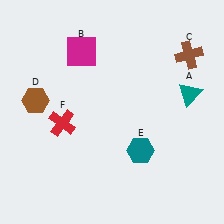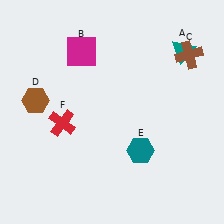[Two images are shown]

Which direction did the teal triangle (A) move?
The teal triangle (A) moved up.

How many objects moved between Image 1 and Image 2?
1 object moved between the two images.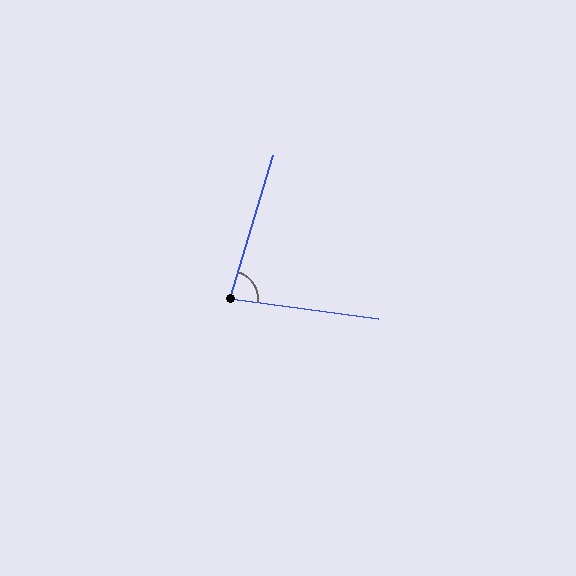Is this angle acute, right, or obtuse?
It is acute.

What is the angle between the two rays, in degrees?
Approximately 81 degrees.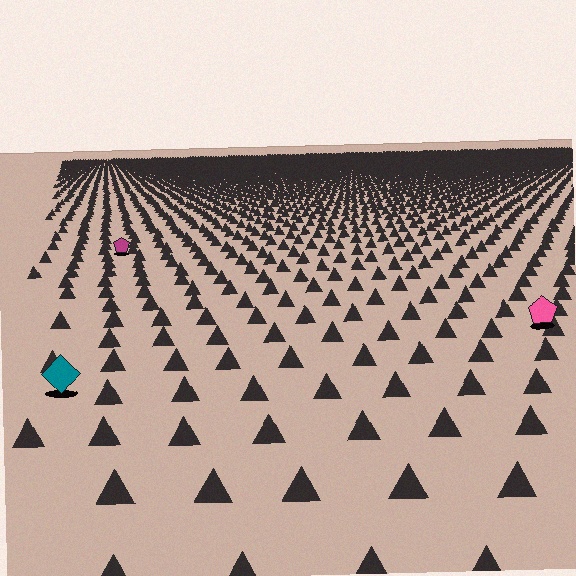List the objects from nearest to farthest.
From nearest to farthest: the teal diamond, the pink pentagon, the magenta pentagon.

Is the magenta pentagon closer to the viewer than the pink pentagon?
No. The pink pentagon is closer — you can tell from the texture gradient: the ground texture is coarser near it.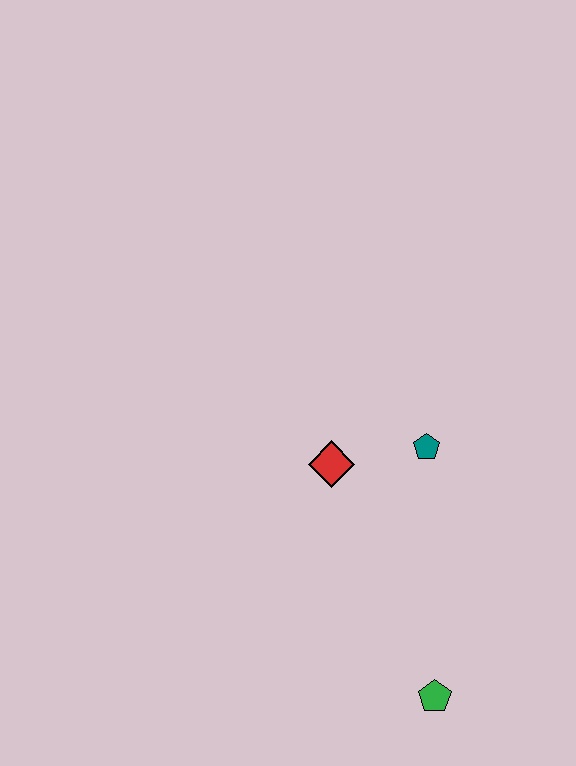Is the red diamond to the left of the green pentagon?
Yes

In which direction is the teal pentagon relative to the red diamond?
The teal pentagon is to the right of the red diamond.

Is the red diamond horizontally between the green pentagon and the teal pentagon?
No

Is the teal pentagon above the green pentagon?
Yes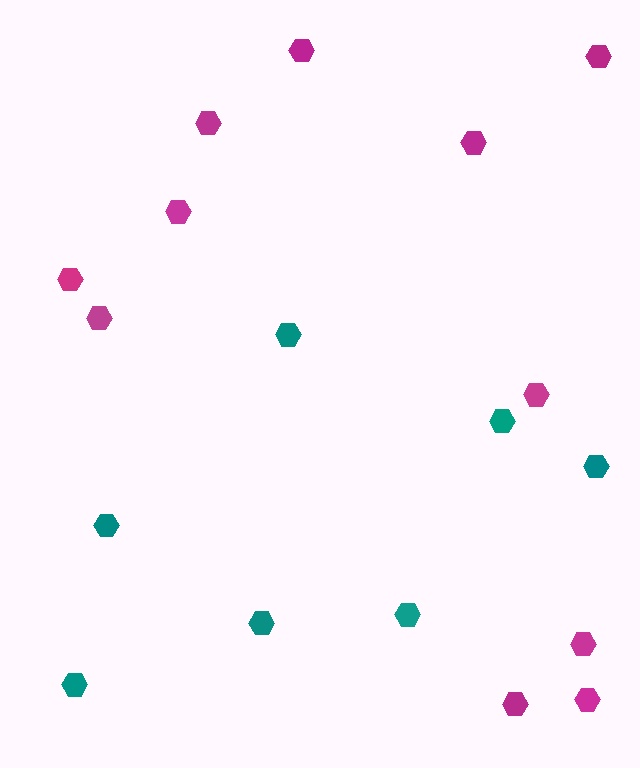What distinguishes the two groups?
There are 2 groups: one group of teal hexagons (7) and one group of magenta hexagons (11).